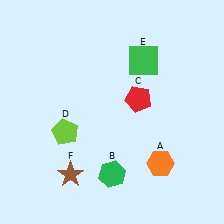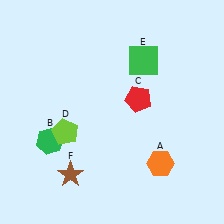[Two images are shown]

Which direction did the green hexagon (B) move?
The green hexagon (B) moved left.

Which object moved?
The green hexagon (B) moved left.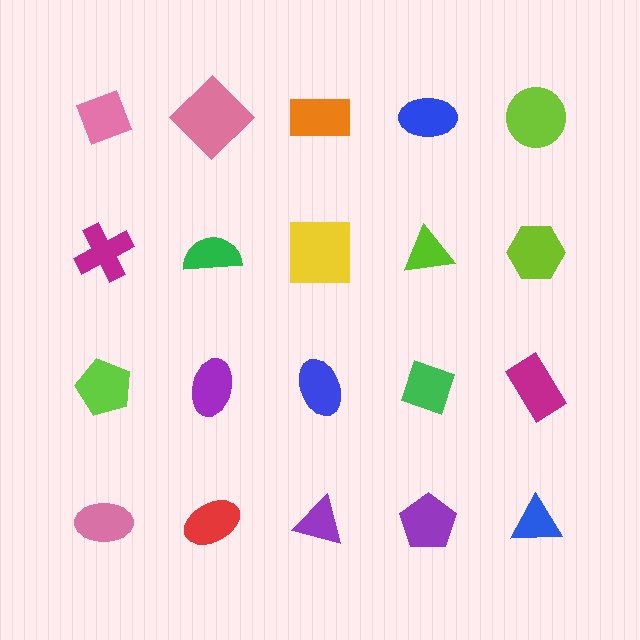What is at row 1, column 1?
A pink diamond.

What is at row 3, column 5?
A magenta rectangle.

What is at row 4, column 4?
A purple pentagon.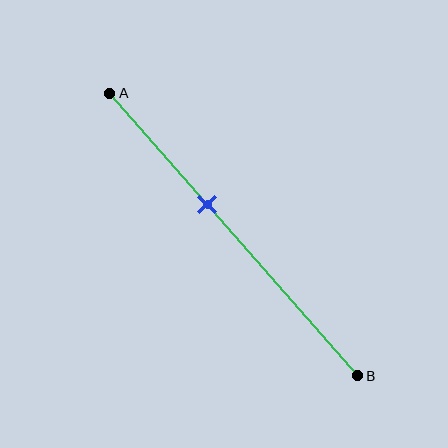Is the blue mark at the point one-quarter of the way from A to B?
No, the mark is at about 40% from A, not at the 25% one-quarter point.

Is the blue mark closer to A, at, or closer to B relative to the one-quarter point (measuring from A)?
The blue mark is closer to point B than the one-quarter point of segment AB.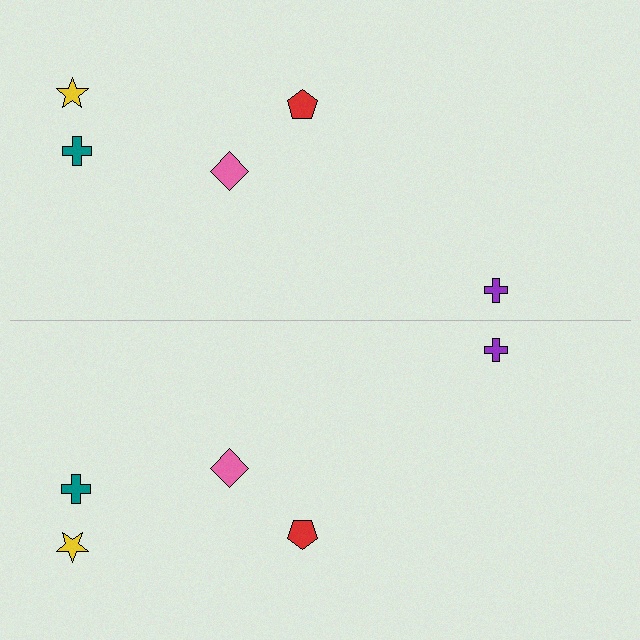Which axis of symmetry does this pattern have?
The pattern has a horizontal axis of symmetry running through the center of the image.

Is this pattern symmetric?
Yes, this pattern has bilateral (reflection) symmetry.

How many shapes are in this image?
There are 10 shapes in this image.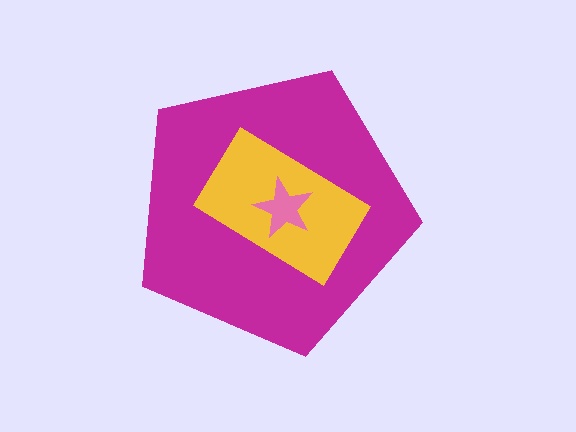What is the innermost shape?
The pink star.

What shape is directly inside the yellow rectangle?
The pink star.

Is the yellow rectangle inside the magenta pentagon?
Yes.